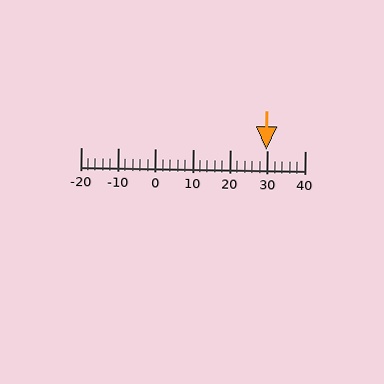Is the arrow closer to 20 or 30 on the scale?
The arrow is closer to 30.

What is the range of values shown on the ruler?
The ruler shows values from -20 to 40.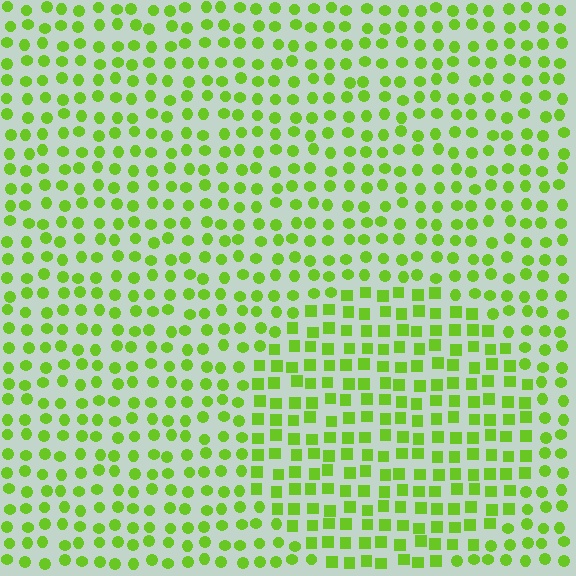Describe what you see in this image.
The image is filled with small lime elements arranged in a uniform grid. A circle-shaped region contains squares, while the surrounding area contains circles. The boundary is defined purely by the change in element shape.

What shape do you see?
I see a circle.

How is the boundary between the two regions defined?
The boundary is defined by a change in element shape: squares inside vs. circles outside. All elements share the same color and spacing.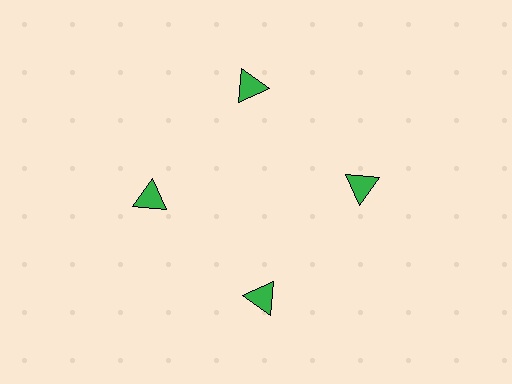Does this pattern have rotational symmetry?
Yes, this pattern has 4-fold rotational symmetry. It looks the same after rotating 90 degrees around the center.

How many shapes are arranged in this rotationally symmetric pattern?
There are 4 shapes, arranged in 4 groups of 1.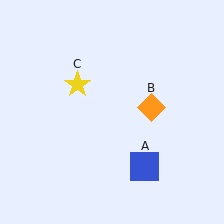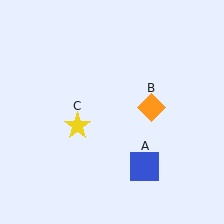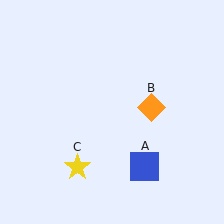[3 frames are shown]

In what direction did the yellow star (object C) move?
The yellow star (object C) moved down.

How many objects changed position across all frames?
1 object changed position: yellow star (object C).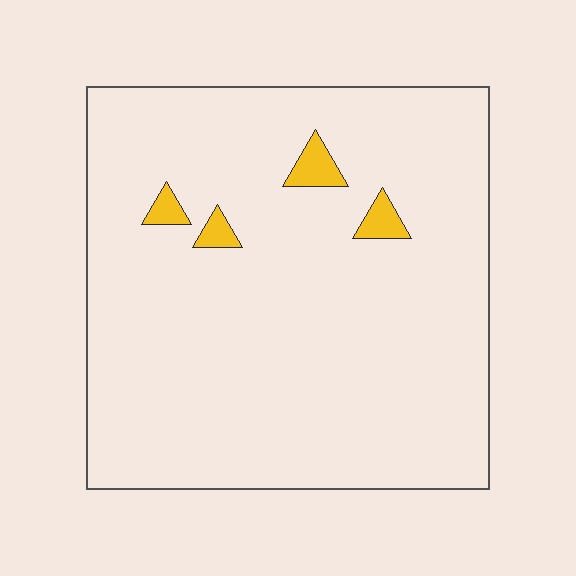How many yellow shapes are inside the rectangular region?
4.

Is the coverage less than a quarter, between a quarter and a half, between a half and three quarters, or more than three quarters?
Less than a quarter.